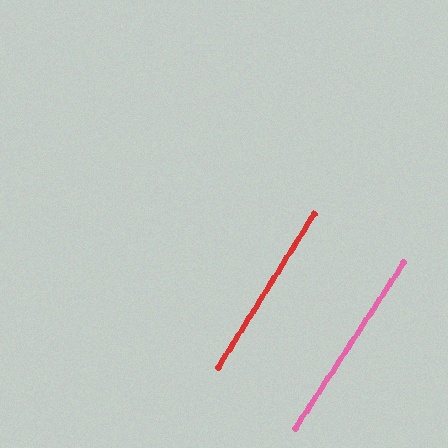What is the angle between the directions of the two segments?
Approximately 1 degree.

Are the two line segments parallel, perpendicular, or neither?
Parallel — their directions differ by only 1.4°.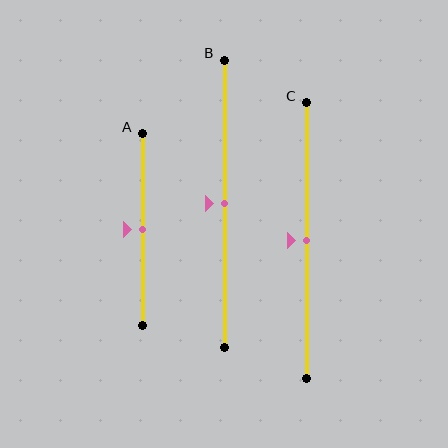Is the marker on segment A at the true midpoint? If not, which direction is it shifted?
Yes, the marker on segment A is at the true midpoint.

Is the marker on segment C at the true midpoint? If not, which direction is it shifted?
Yes, the marker on segment C is at the true midpoint.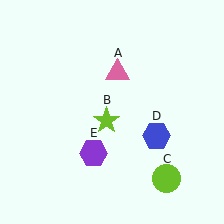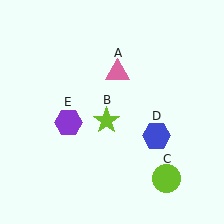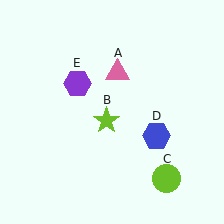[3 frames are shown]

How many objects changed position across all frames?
1 object changed position: purple hexagon (object E).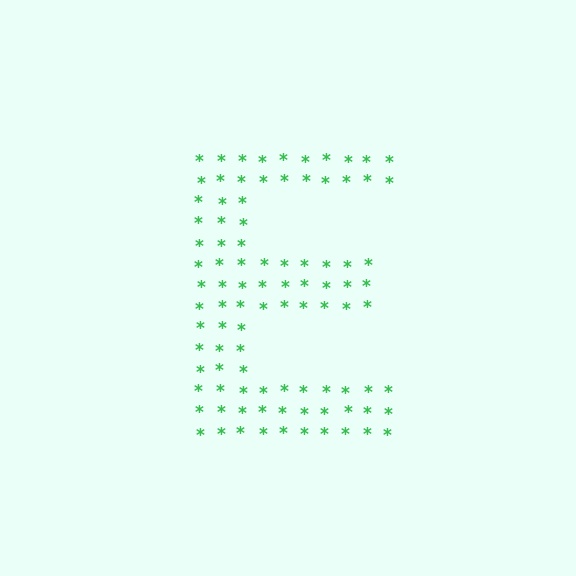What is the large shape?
The large shape is the letter E.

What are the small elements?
The small elements are asterisks.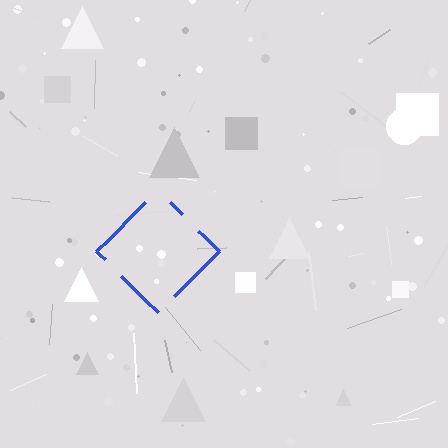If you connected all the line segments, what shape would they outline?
They would outline a diamond.